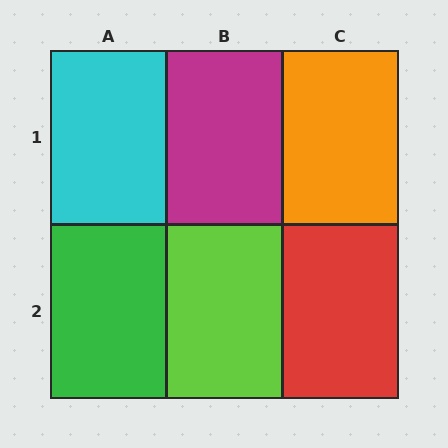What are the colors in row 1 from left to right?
Cyan, magenta, orange.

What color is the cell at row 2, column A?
Green.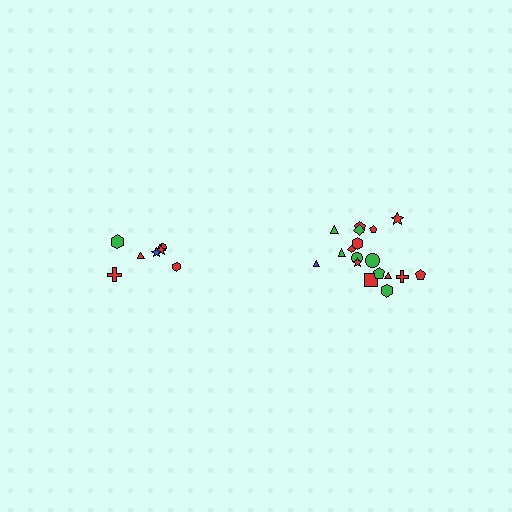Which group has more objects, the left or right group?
The right group.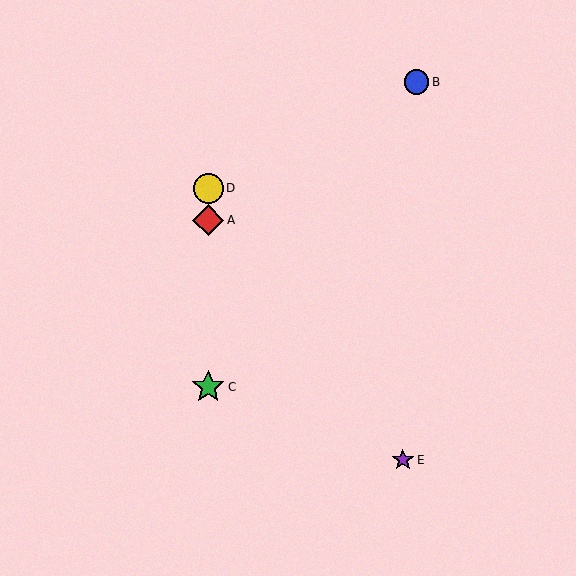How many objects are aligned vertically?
3 objects (A, C, D) are aligned vertically.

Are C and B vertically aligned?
No, C is at x≈208 and B is at x≈416.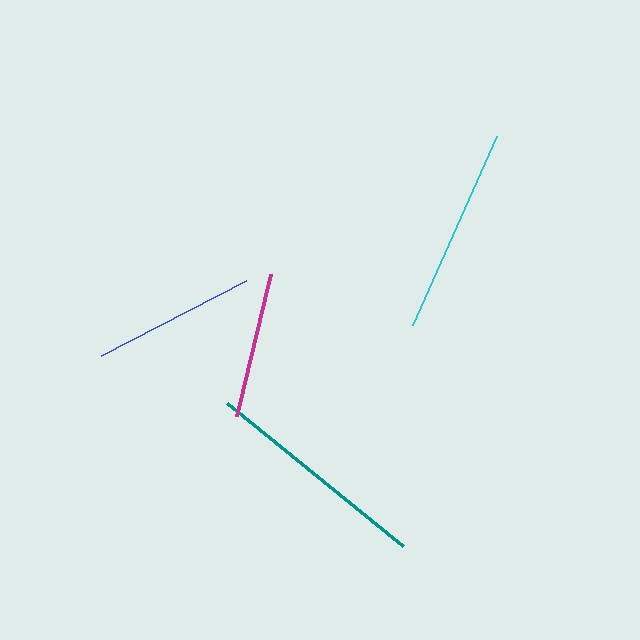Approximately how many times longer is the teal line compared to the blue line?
The teal line is approximately 1.4 times the length of the blue line.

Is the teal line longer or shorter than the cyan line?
The teal line is longer than the cyan line.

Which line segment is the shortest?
The magenta line is the shortest at approximately 146 pixels.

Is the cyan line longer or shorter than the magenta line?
The cyan line is longer than the magenta line.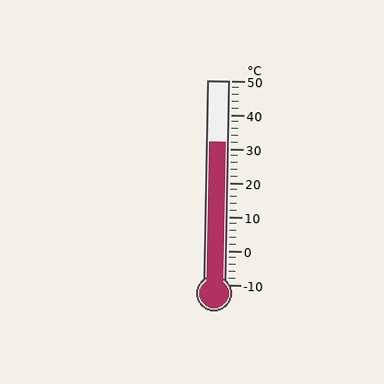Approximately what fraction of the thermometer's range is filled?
The thermometer is filled to approximately 70% of its range.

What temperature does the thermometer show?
The thermometer shows approximately 32°C.